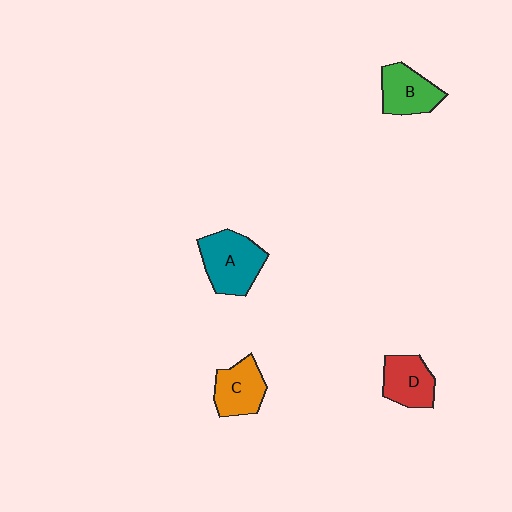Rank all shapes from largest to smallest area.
From largest to smallest: A (teal), B (green), C (orange), D (red).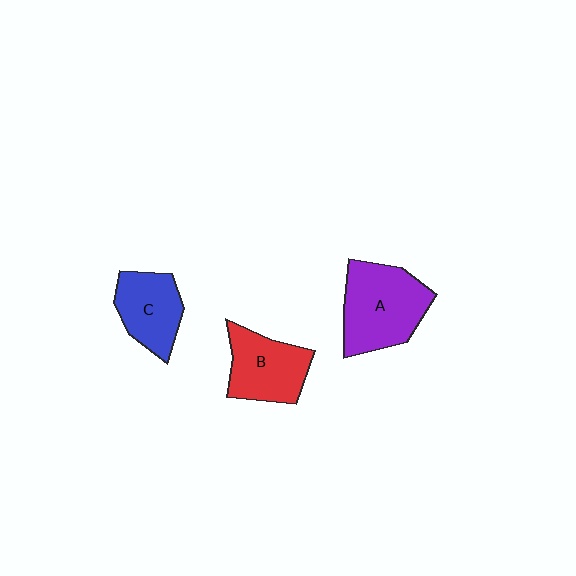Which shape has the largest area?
Shape A (purple).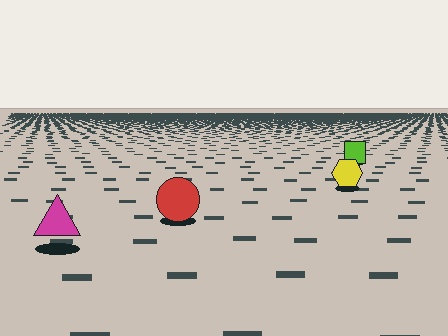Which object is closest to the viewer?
The magenta triangle is closest. The texture marks near it are larger and more spread out.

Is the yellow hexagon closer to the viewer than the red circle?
No. The red circle is closer — you can tell from the texture gradient: the ground texture is coarser near it.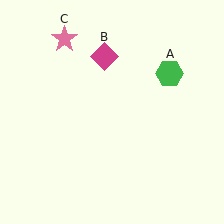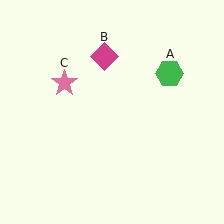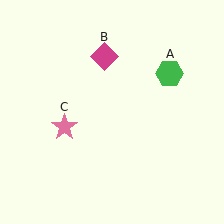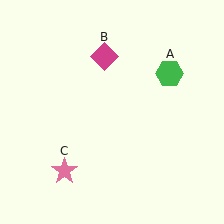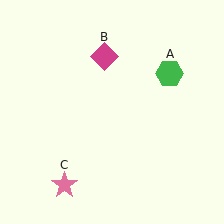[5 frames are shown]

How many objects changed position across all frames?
1 object changed position: pink star (object C).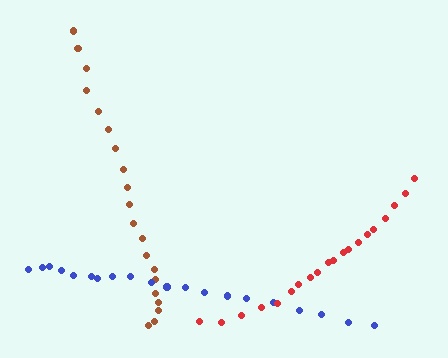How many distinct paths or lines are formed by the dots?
There are 3 distinct paths.